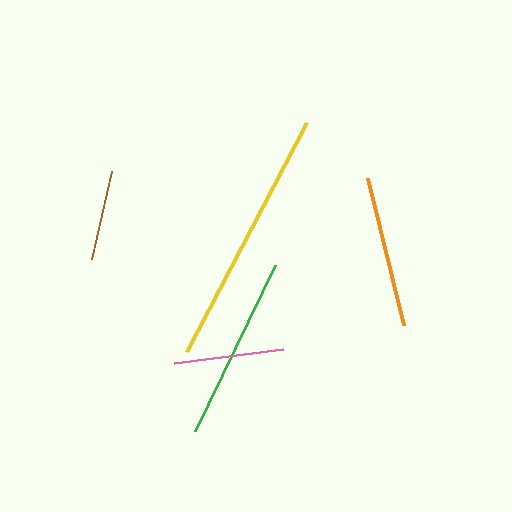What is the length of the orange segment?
The orange segment is approximately 152 pixels long.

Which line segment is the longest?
The yellow line is the longest at approximately 259 pixels.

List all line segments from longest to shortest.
From longest to shortest: yellow, green, orange, pink, brown.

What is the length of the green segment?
The green segment is approximately 183 pixels long.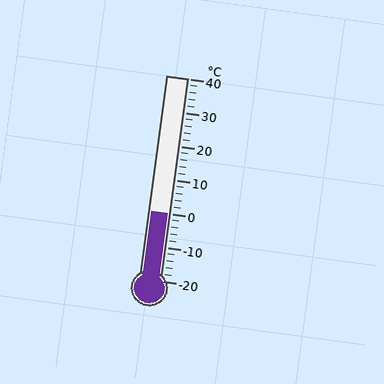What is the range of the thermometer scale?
The thermometer scale ranges from -20°C to 40°C.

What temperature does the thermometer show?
The thermometer shows approximately 0°C.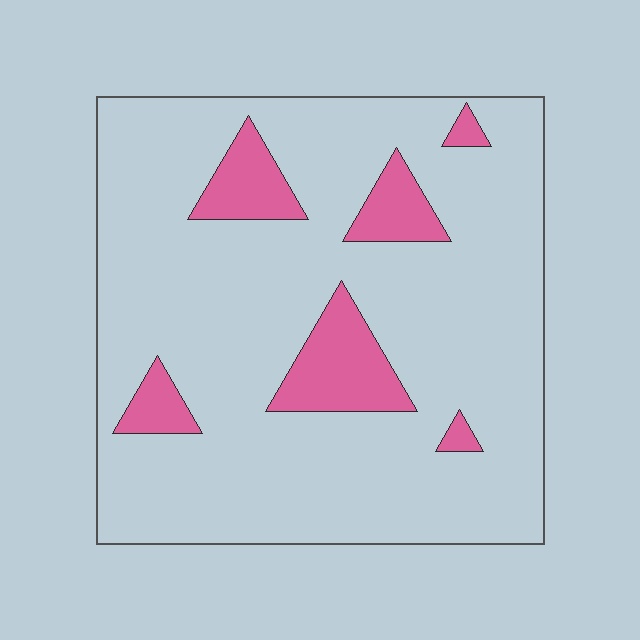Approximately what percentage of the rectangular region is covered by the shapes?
Approximately 15%.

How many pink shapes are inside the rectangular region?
6.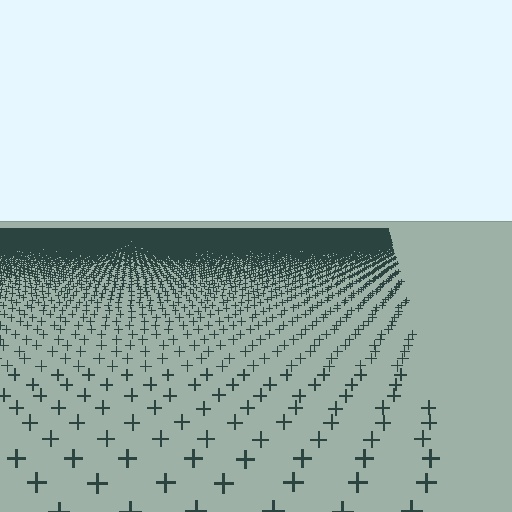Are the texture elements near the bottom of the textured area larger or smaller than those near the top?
Larger. Near the bottom, elements are closer to the viewer and appear at a bigger on-screen size.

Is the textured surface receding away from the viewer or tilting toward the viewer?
The surface is receding away from the viewer. Texture elements get smaller and denser toward the top.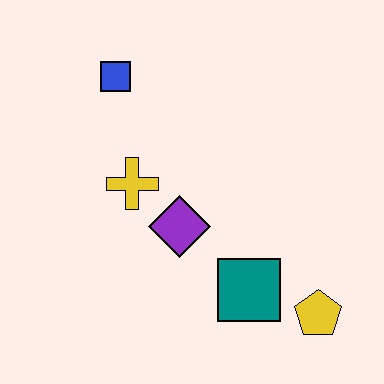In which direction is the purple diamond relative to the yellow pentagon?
The purple diamond is to the left of the yellow pentagon.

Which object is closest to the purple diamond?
The yellow cross is closest to the purple diamond.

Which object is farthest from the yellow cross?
The yellow pentagon is farthest from the yellow cross.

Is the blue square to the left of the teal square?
Yes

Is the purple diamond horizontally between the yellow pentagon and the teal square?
No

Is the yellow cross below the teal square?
No